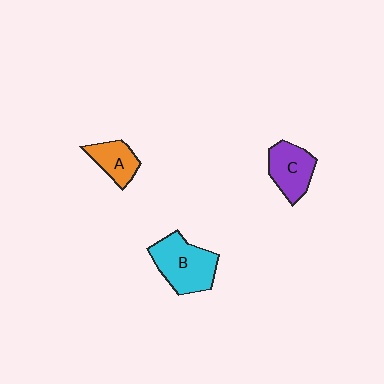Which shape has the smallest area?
Shape A (orange).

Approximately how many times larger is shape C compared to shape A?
Approximately 1.3 times.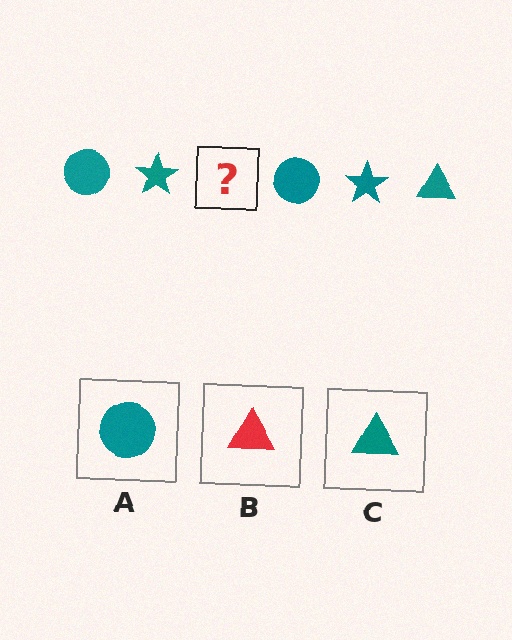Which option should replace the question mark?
Option C.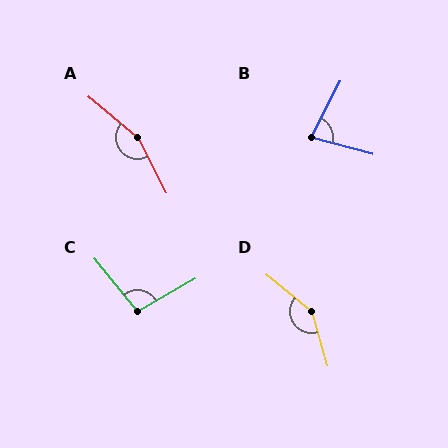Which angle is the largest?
A, at approximately 157 degrees.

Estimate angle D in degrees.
Approximately 145 degrees.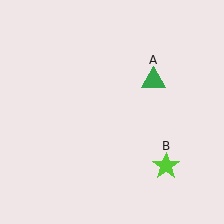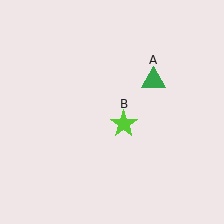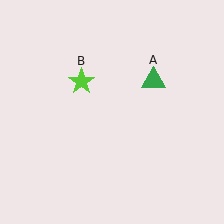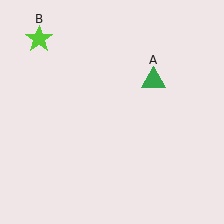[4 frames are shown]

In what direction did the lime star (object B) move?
The lime star (object B) moved up and to the left.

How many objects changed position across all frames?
1 object changed position: lime star (object B).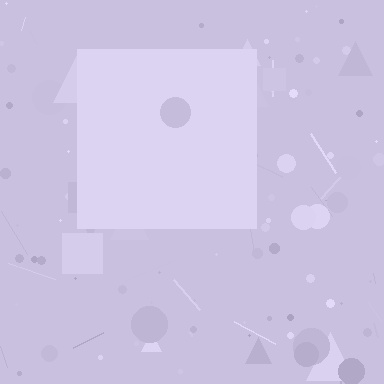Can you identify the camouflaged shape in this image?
The camouflaged shape is a square.